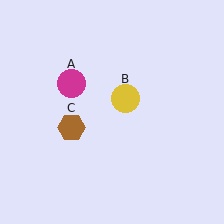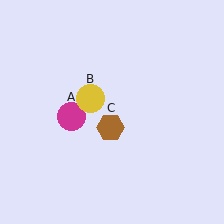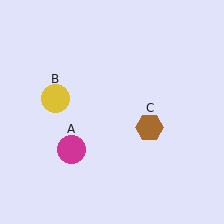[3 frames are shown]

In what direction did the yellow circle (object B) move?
The yellow circle (object B) moved left.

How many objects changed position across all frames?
3 objects changed position: magenta circle (object A), yellow circle (object B), brown hexagon (object C).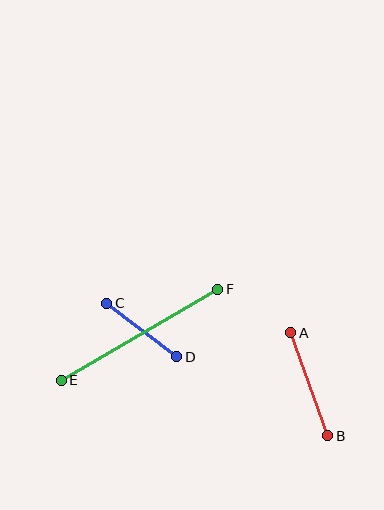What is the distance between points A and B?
The distance is approximately 109 pixels.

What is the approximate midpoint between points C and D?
The midpoint is at approximately (142, 330) pixels.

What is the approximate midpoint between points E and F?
The midpoint is at approximately (139, 335) pixels.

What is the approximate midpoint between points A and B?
The midpoint is at approximately (309, 384) pixels.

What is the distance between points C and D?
The distance is approximately 88 pixels.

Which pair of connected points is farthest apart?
Points E and F are farthest apart.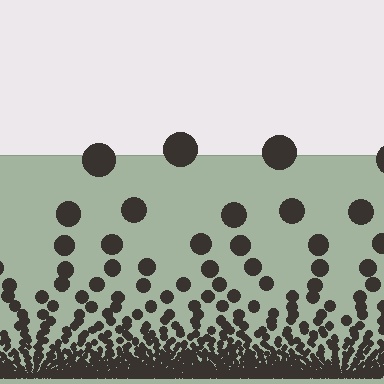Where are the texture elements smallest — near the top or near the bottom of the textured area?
Near the bottom.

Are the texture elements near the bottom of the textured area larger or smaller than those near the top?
Smaller. The gradient is inverted — elements near the bottom are smaller and denser.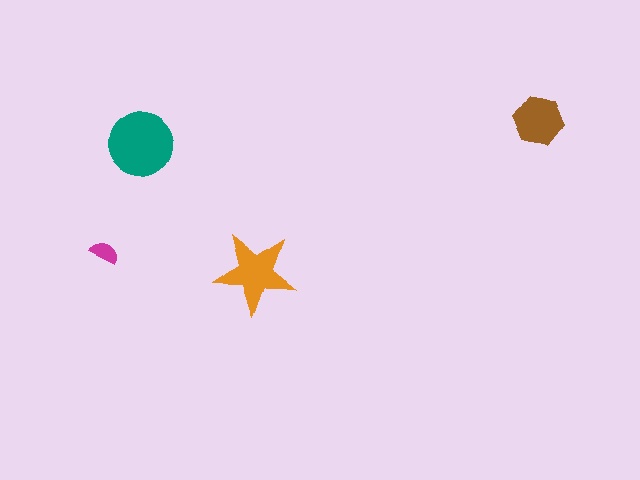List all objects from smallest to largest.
The magenta semicircle, the brown hexagon, the orange star, the teal circle.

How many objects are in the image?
There are 4 objects in the image.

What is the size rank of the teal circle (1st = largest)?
1st.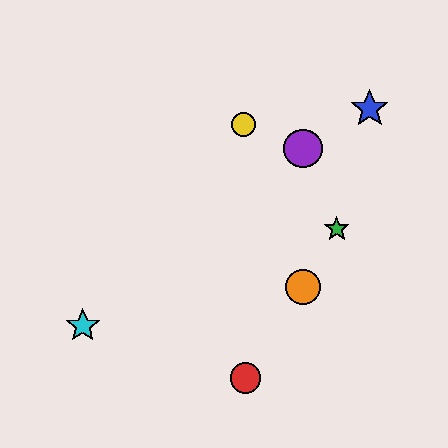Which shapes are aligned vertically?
The purple circle, the orange circle are aligned vertically.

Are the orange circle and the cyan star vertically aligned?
No, the orange circle is at x≈303 and the cyan star is at x≈83.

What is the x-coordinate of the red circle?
The red circle is at x≈245.